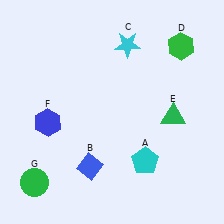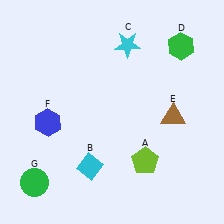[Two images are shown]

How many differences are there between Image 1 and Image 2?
There are 3 differences between the two images.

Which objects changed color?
A changed from cyan to lime. B changed from blue to cyan. E changed from green to brown.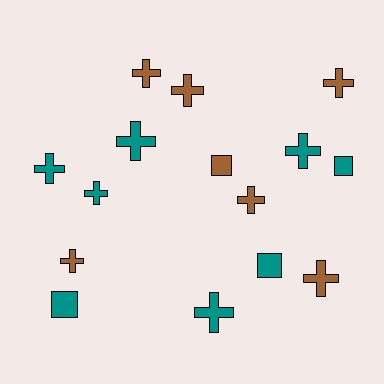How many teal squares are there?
There are 3 teal squares.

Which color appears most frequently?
Teal, with 8 objects.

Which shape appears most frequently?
Cross, with 11 objects.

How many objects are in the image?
There are 15 objects.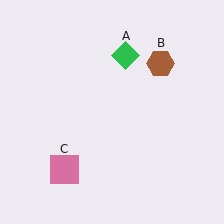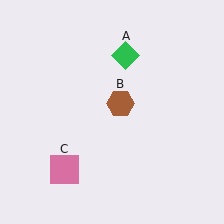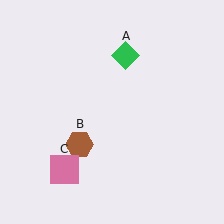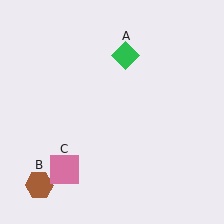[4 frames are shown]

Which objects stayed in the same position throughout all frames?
Green diamond (object A) and pink square (object C) remained stationary.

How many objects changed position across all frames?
1 object changed position: brown hexagon (object B).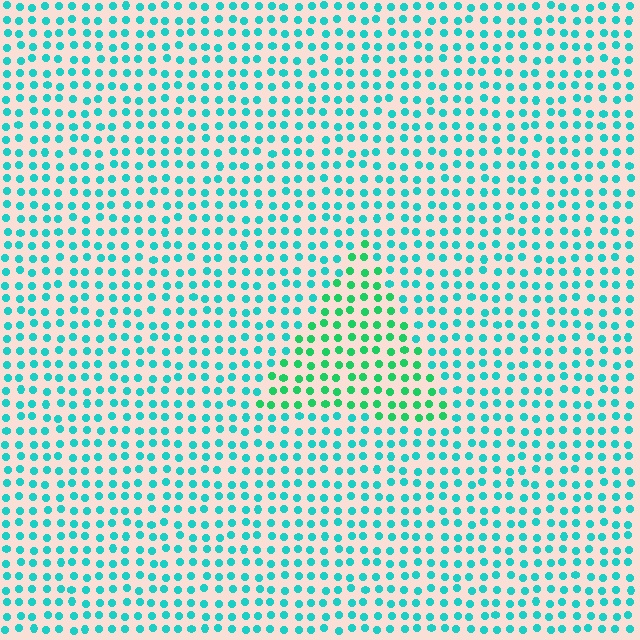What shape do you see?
I see a triangle.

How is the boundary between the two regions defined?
The boundary is defined purely by a slight shift in hue (about 34 degrees). Spacing, size, and orientation are identical on both sides.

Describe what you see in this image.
The image is filled with small cyan elements in a uniform arrangement. A triangle-shaped region is visible where the elements are tinted to a slightly different hue, forming a subtle color boundary.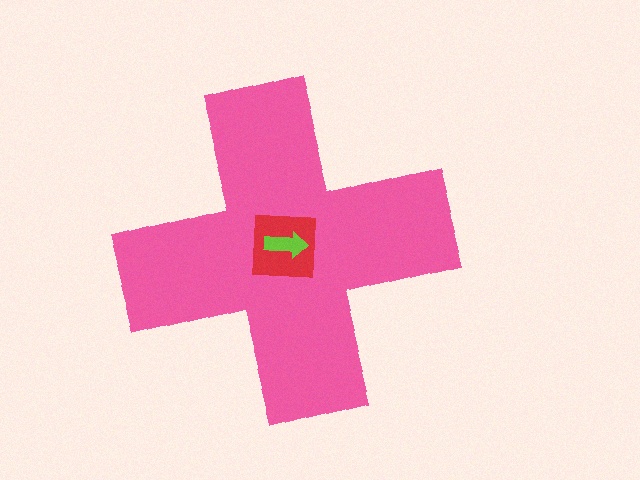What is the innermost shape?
The lime arrow.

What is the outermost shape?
The pink cross.